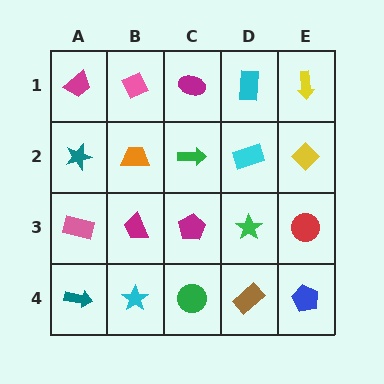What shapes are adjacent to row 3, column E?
A yellow diamond (row 2, column E), a blue pentagon (row 4, column E), a green star (row 3, column D).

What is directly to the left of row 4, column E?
A brown rectangle.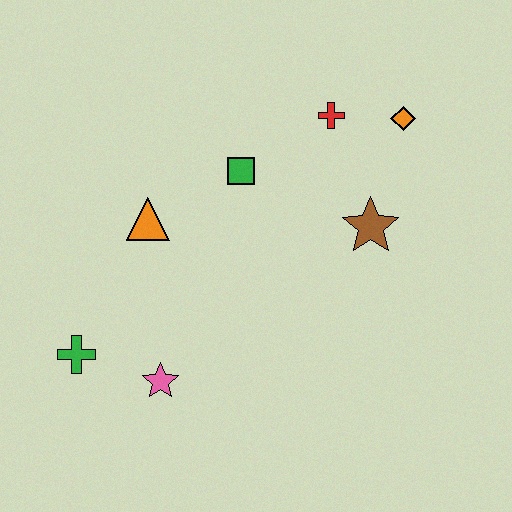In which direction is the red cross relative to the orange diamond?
The red cross is to the left of the orange diamond.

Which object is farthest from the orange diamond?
The green cross is farthest from the orange diamond.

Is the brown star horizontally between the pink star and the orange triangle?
No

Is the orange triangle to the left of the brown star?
Yes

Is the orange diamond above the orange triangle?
Yes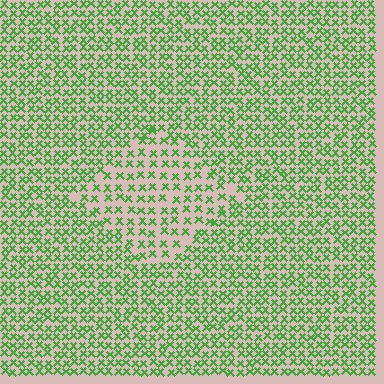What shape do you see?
I see a diamond.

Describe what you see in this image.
The image contains small green elements arranged at two different densities. A diamond-shaped region is visible where the elements are less densely packed than the surrounding area.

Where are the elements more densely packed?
The elements are more densely packed outside the diamond boundary.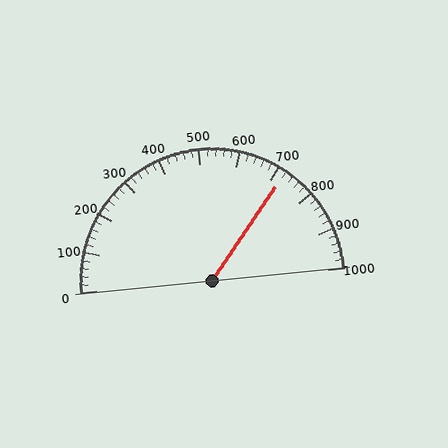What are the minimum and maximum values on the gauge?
The gauge ranges from 0 to 1000.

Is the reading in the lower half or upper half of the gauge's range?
The reading is in the upper half of the range (0 to 1000).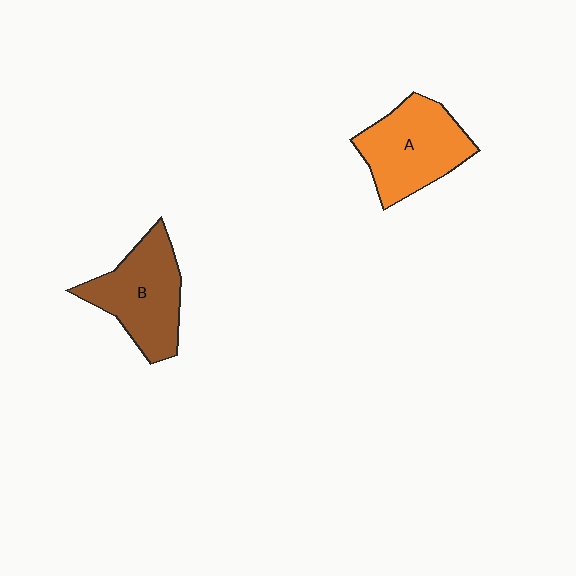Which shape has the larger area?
Shape A (orange).